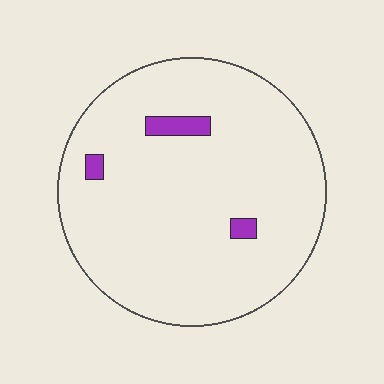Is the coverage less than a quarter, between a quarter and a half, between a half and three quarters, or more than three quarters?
Less than a quarter.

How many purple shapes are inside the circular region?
3.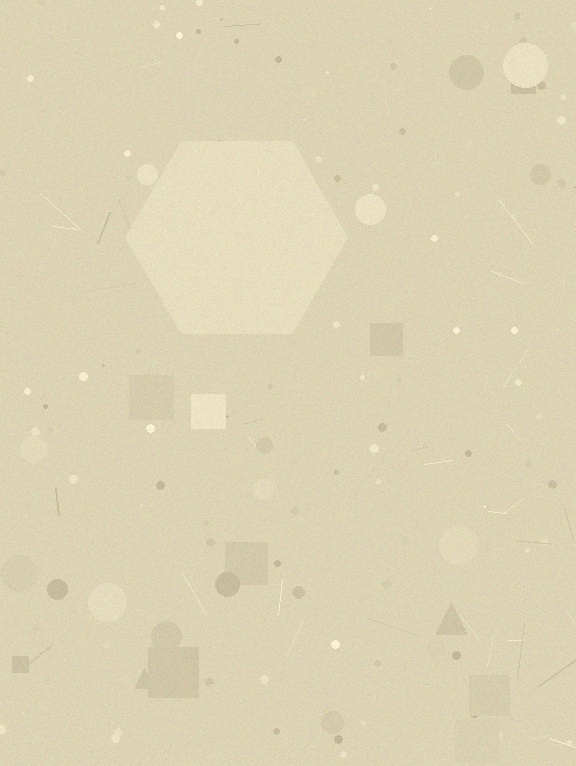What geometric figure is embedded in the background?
A hexagon is embedded in the background.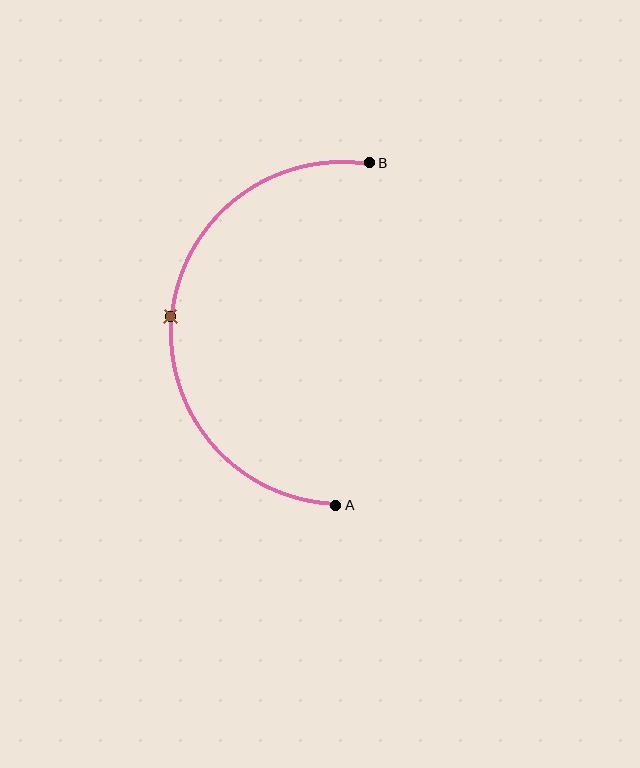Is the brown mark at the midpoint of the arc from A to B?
Yes. The brown mark lies on the arc at equal arc-length from both A and B — it is the arc midpoint.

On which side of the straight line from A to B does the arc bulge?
The arc bulges to the left of the straight line connecting A and B.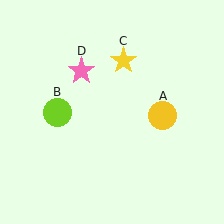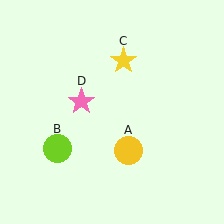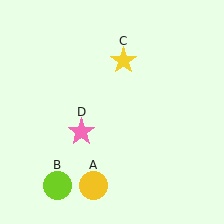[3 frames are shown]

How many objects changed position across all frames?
3 objects changed position: yellow circle (object A), lime circle (object B), pink star (object D).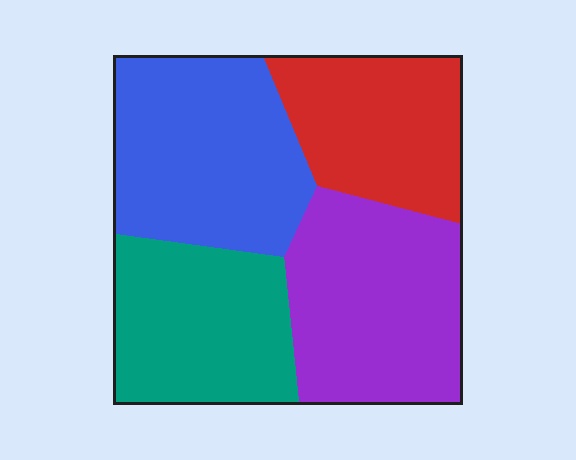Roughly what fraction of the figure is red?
Red takes up about one fifth (1/5) of the figure.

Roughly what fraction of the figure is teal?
Teal takes up about one quarter (1/4) of the figure.